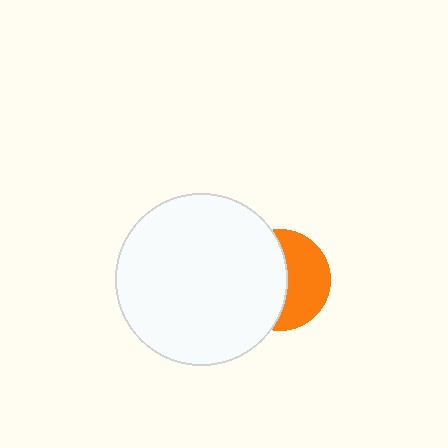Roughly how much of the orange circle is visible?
About half of it is visible (roughly 47%).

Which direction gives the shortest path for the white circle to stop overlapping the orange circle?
Moving left gives the shortest separation.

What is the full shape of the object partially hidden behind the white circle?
The partially hidden object is an orange circle.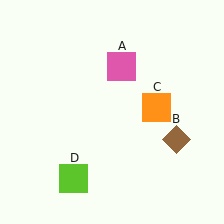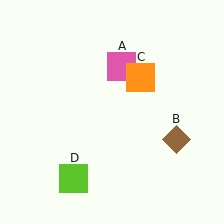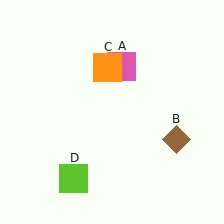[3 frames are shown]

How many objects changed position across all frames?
1 object changed position: orange square (object C).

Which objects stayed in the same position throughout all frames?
Pink square (object A) and brown diamond (object B) and lime square (object D) remained stationary.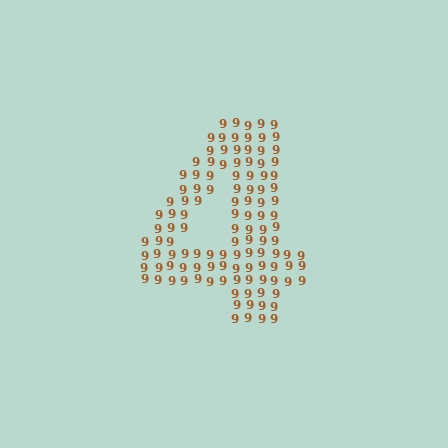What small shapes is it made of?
It is made of small digit 9's.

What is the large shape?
The large shape is the digit 4.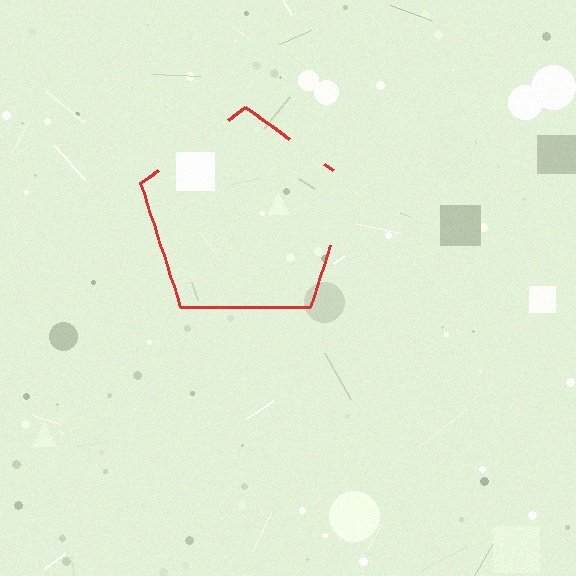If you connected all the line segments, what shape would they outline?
They would outline a pentagon.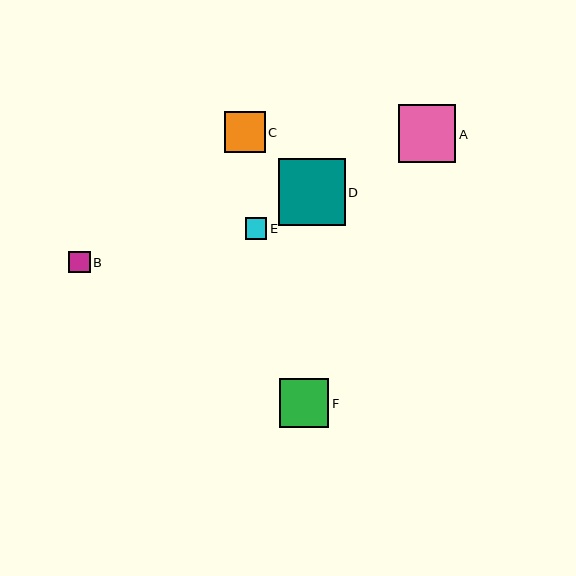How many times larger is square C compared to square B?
Square C is approximately 1.9 times the size of square B.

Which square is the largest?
Square D is the largest with a size of approximately 67 pixels.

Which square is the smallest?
Square B is the smallest with a size of approximately 21 pixels.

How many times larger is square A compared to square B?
Square A is approximately 2.7 times the size of square B.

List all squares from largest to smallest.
From largest to smallest: D, A, F, C, E, B.